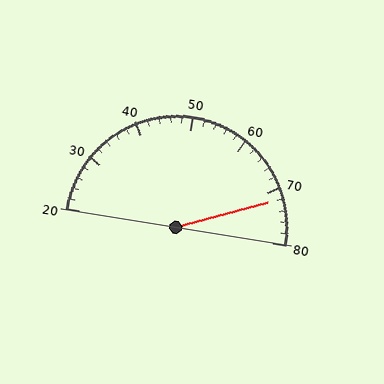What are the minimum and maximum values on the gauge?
The gauge ranges from 20 to 80.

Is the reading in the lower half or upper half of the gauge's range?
The reading is in the upper half of the range (20 to 80).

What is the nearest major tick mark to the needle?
The nearest major tick mark is 70.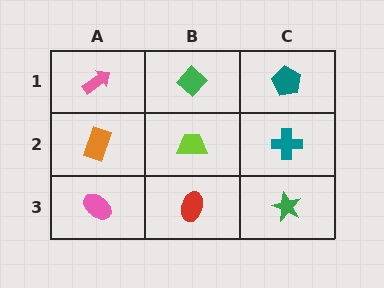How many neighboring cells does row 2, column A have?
3.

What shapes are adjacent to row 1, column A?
An orange rectangle (row 2, column A), a green diamond (row 1, column B).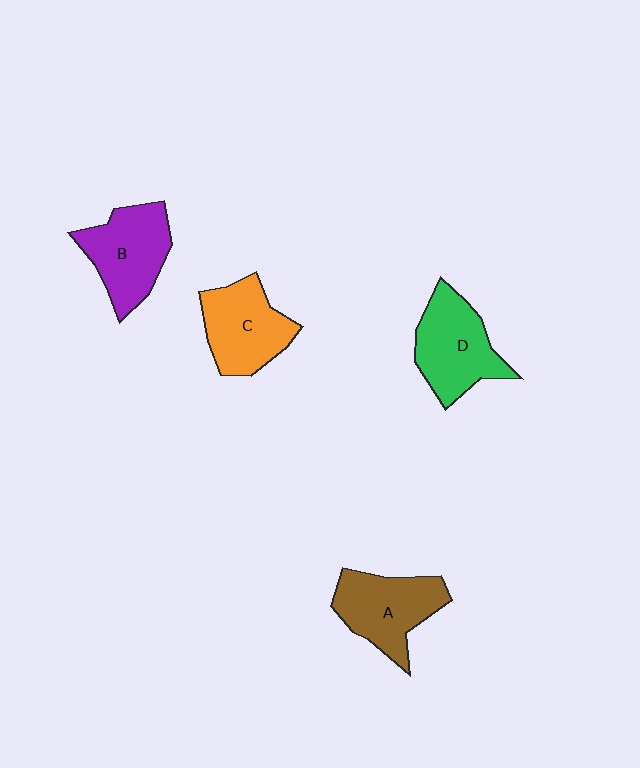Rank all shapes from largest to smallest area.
From largest to smallest: D (green), B (purple), A (brown), C (orange).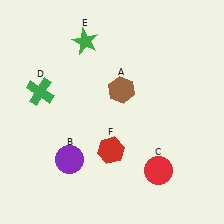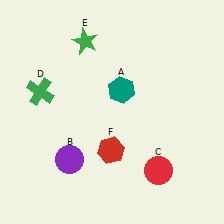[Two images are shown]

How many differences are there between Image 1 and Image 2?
There is 1 difference between the two images.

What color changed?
The hexagon (A) changed from brown in Image 1 to teal in Image 2.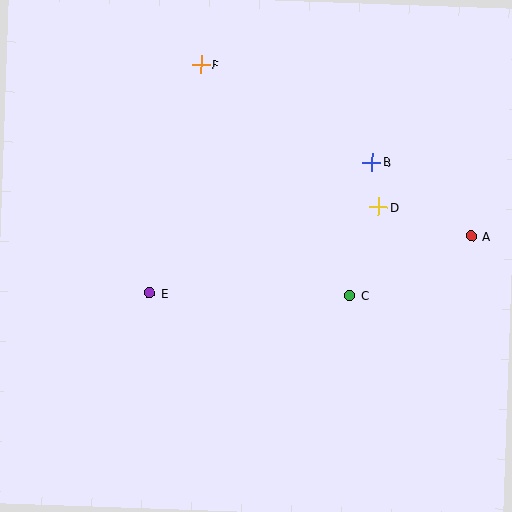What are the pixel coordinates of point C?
Point C is at (349, 296).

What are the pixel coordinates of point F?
Point F is at (201, 65).